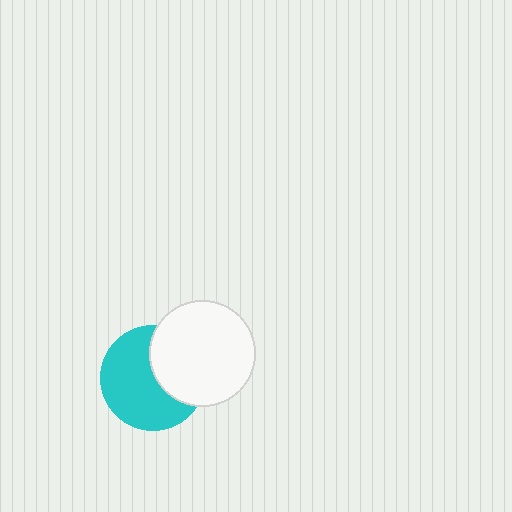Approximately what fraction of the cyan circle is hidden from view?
Roughly 37% of the cyan circle is hidden behind the white circle.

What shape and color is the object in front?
The object in front is a white circle.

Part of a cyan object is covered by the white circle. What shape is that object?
It is a circle.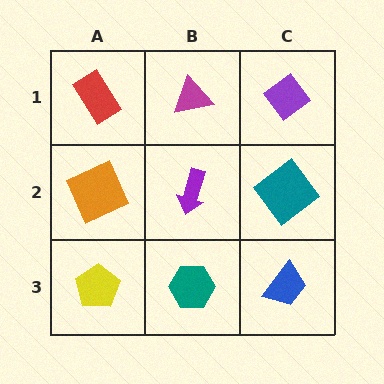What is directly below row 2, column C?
A blue trapezoid.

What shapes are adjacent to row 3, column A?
An orange square (row 2, column A), a teal hexagon (row 3, column B).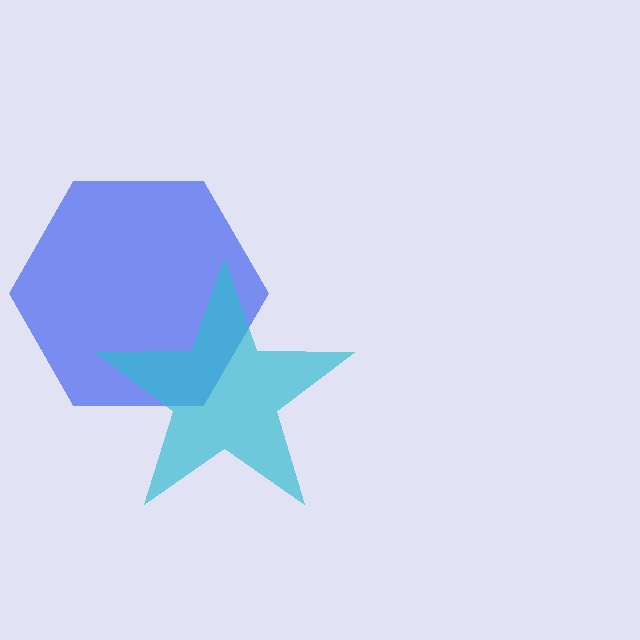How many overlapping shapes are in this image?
There are 2 overlapping shapes in the image.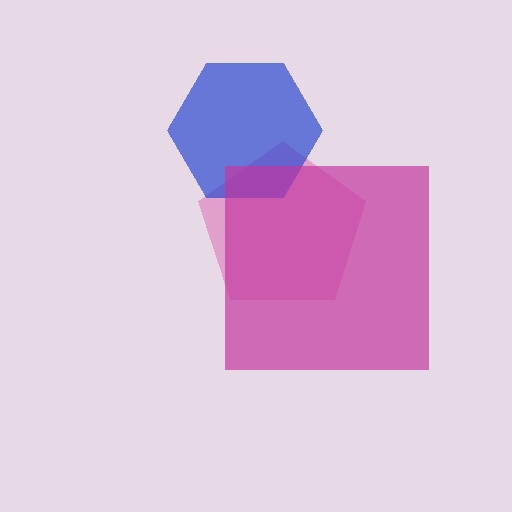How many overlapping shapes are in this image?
There are 3 overlapping shapes in the image.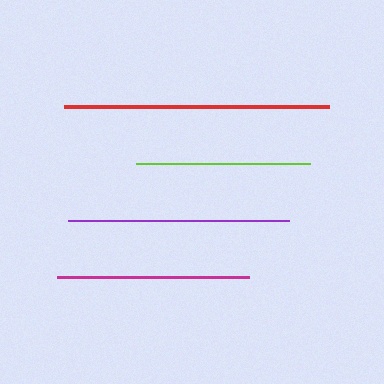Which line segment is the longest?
The red line is the longest at approximately 266 pixels.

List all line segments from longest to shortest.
From longest to shortest: red, purple, magenta, lime.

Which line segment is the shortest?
The lime line is the shortest at approximately 174 pixels.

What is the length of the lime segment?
The lime segment is approximately 174 pixels long.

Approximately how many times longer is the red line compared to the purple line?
The red line is approximately 1.2 times the length of the purple line.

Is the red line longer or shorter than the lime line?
The red line is longer than the lime line.